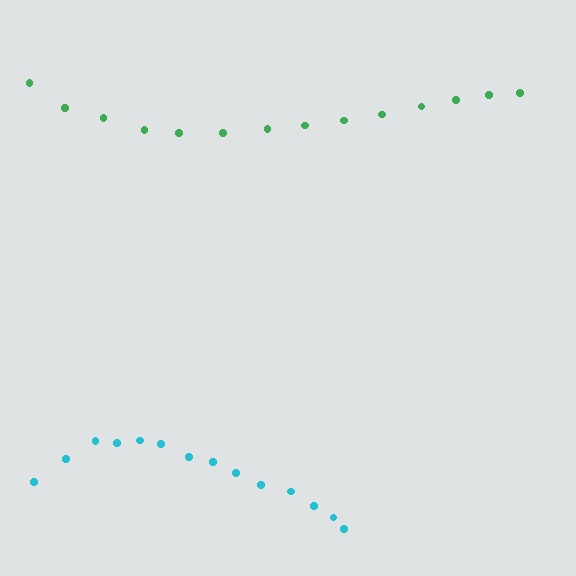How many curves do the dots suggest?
There are 2 distinct paths.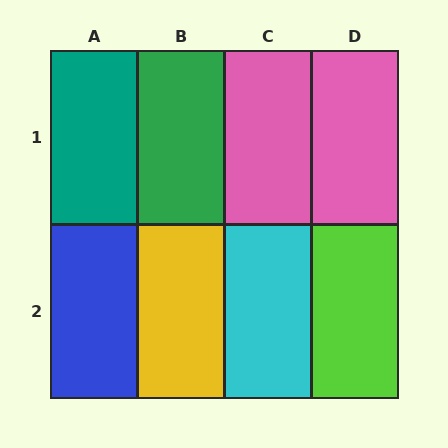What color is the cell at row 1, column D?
Pink.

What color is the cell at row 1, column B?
Green.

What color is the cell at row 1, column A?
Teal.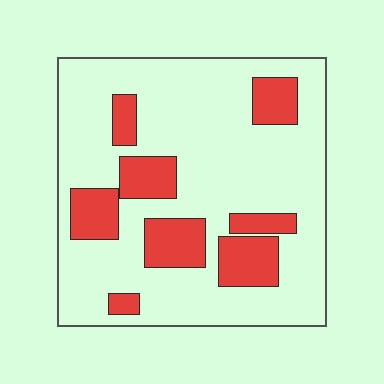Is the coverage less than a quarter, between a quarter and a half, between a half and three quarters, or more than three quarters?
Less than a quarter.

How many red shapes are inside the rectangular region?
8.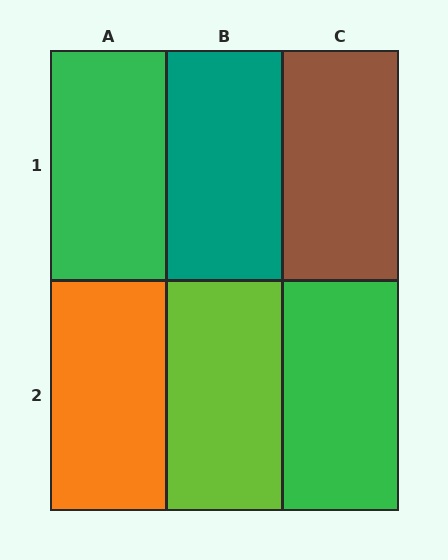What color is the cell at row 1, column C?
Brown.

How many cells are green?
2 cells are green.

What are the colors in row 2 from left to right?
Orange, lime, green.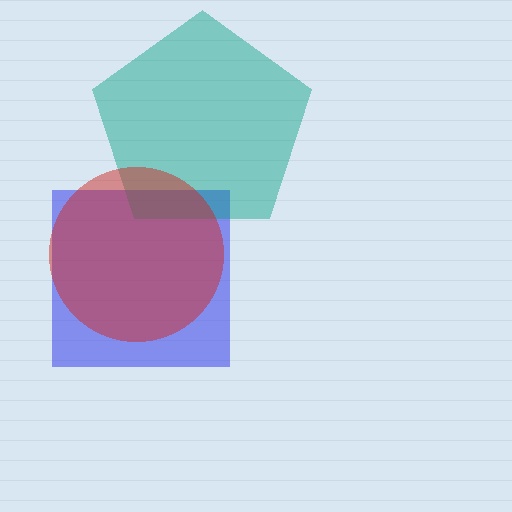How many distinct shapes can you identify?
There are 3 distinct shapes: a blue square, a teal pentagon, a red circle.